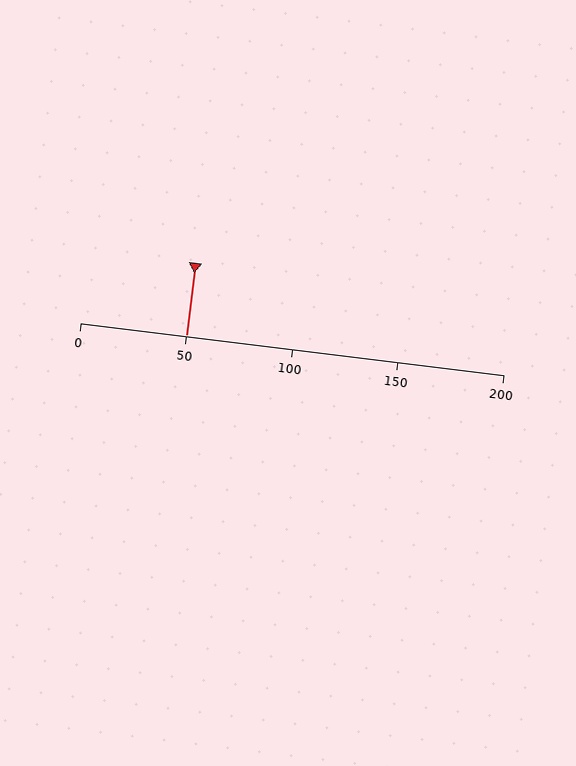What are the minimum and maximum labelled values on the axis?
The axis runs from 0 to 200.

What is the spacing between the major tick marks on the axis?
The major ticks are spaced 50 apart.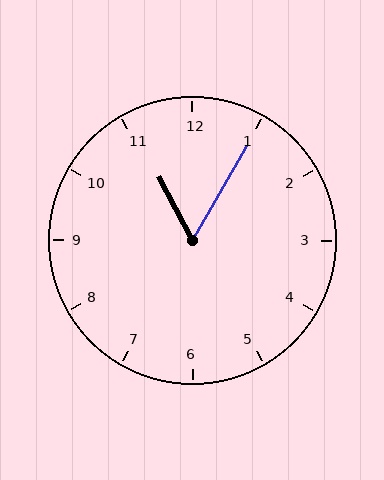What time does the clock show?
11:05.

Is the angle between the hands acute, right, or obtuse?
It is acute.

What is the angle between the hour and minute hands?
Approximately 58 degrees.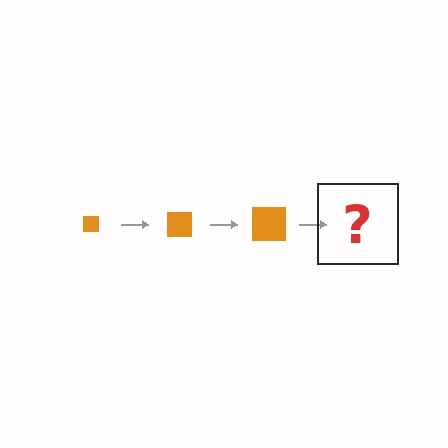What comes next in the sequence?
The next element should be an orange square, larger than the previous one.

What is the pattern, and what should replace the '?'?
The pattern is that the square gets progressively larger each step. The '?' should be an orange square, larger than the previous one.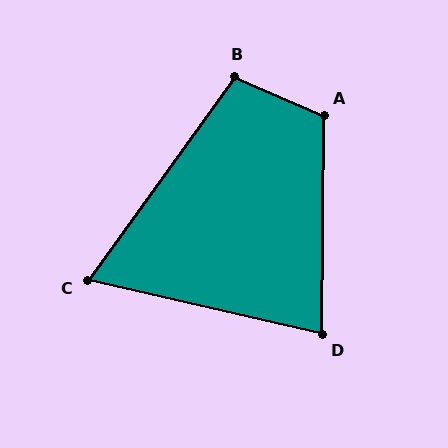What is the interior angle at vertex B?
Approximately 102 degrees (obtuse).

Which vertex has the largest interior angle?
A, at approximately 113 degrees.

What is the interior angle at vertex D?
Approximately 78 degrees (acute).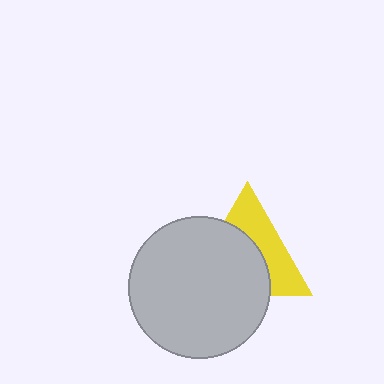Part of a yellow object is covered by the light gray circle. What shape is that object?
It is a triangle.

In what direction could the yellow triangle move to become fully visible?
The yellow triangle could move toward the upper-right. That would shift it out from behind the light gray circle entirely.